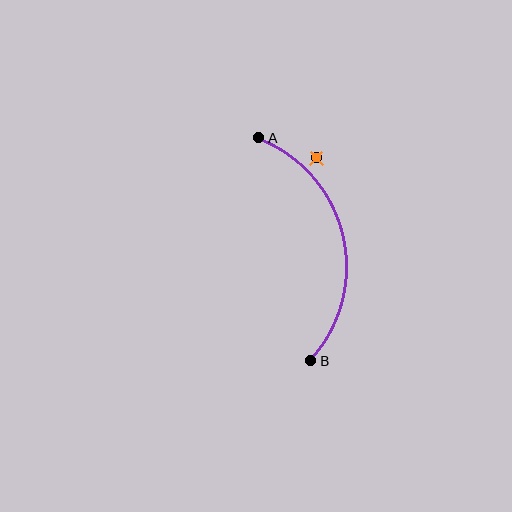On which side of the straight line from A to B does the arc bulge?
The arc bulges to the right of the straight line connecting A and B.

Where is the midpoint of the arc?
The arc midpoint is the point on the curve farthest from the straight line joining A and B. It sits to the right of that line.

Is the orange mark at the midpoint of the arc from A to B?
No — the orange mark does not lie on the arc at all. It sits slightly outside the curve.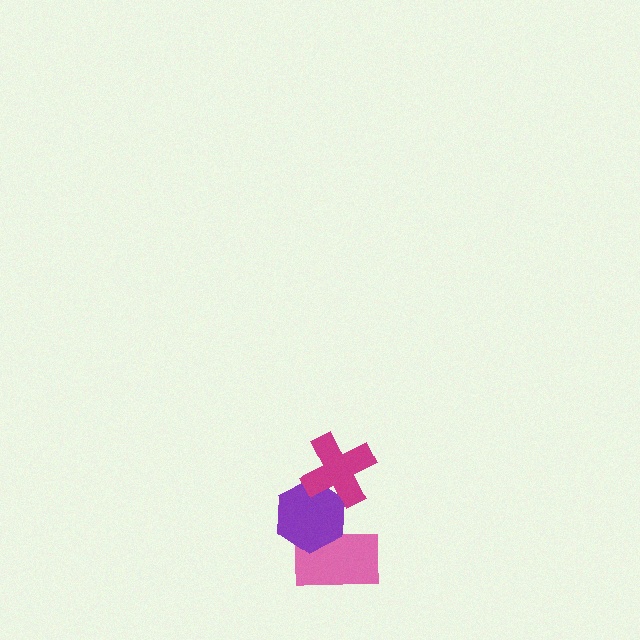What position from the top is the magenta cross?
The magenta cross is 1st from the top.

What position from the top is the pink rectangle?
The pink rectangle is 3rd from the top.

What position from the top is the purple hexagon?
The purple hexagon is 2nd from the top.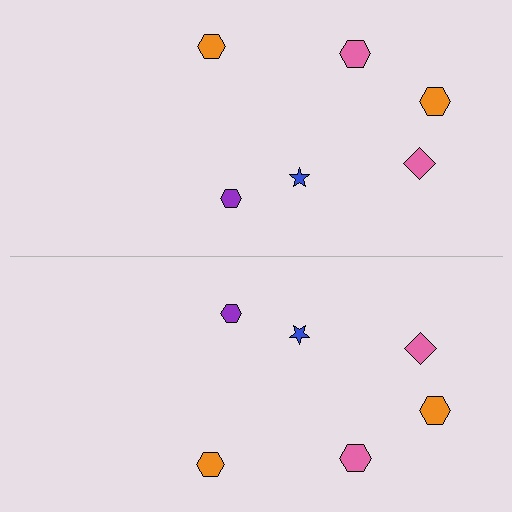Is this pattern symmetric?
Yes, this pattern has bilateral (reflection) symmetry.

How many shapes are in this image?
There are 12 shapes in this image.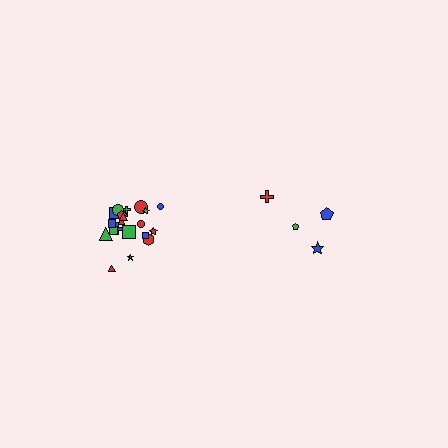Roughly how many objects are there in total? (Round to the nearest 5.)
Roughly 25 objects in total.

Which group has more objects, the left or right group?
The left group.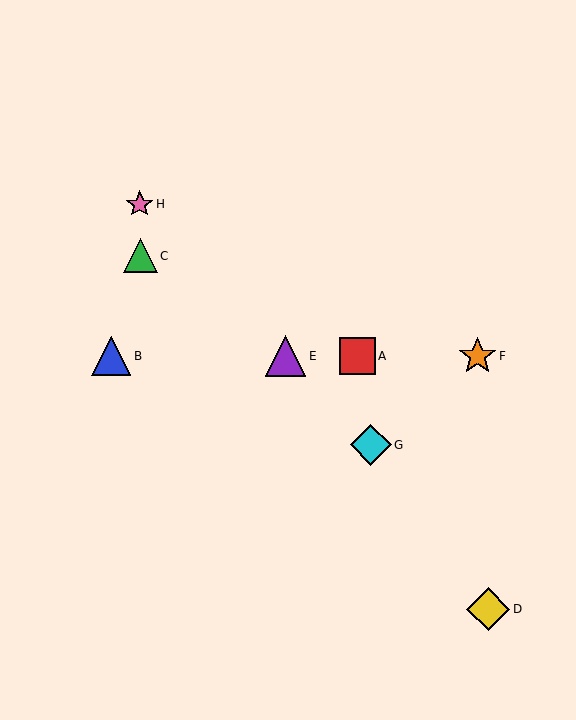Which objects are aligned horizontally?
Objects A, B, E, F are aligned horizontally.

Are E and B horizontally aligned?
Yes, both are at y≈356.